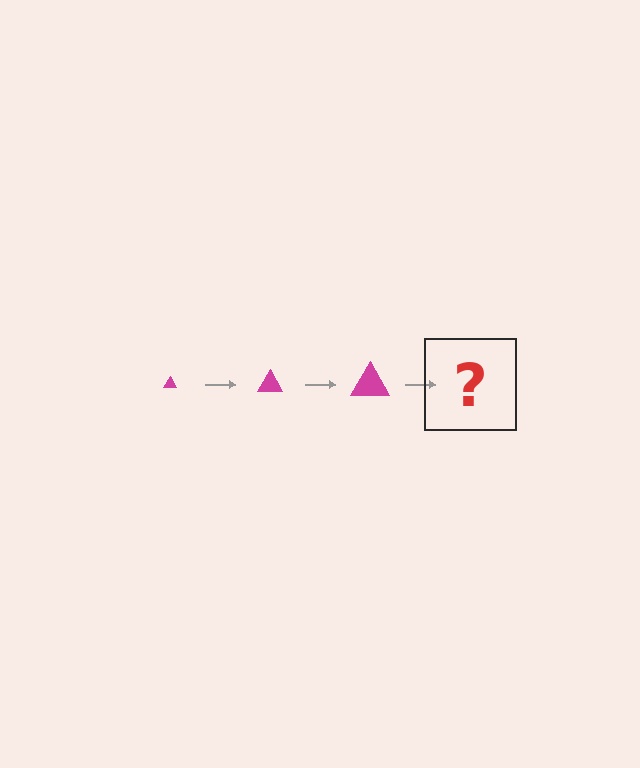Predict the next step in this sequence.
The next step is a magenta triangle, larger than the previous one.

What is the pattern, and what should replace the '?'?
The pattern is that the triangle gets progressively larger each step. The '?' should be a magenta triangle, larger than the previous one.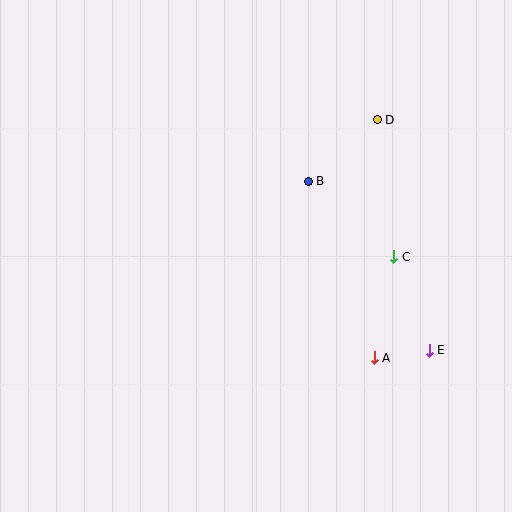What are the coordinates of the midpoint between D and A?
The midpoint between D and A is at (376, 239).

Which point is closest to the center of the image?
Point B at (308, 181) is closest to the center.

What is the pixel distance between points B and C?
The distance between B and C is 114 pixels.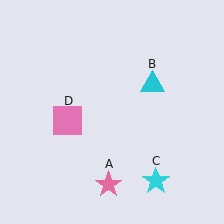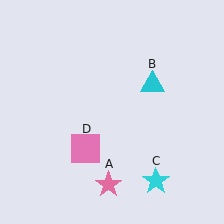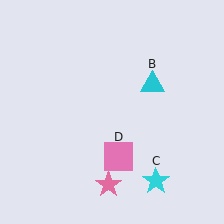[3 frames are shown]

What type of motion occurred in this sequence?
The pink square (object D) rotated counterclockwise around the center of the scene.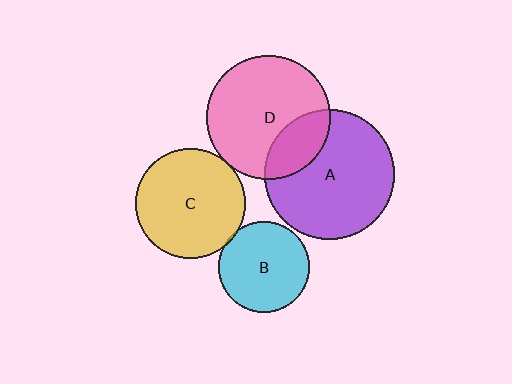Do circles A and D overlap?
Yes.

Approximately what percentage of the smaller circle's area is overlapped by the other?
Approximately 25%.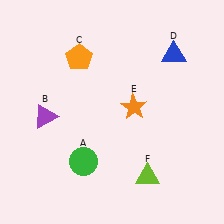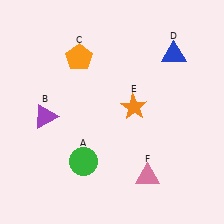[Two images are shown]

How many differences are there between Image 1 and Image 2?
There is 1 difference between the two images.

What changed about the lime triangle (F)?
In Image 1, F is lime. In Image 2, it changed to pink.